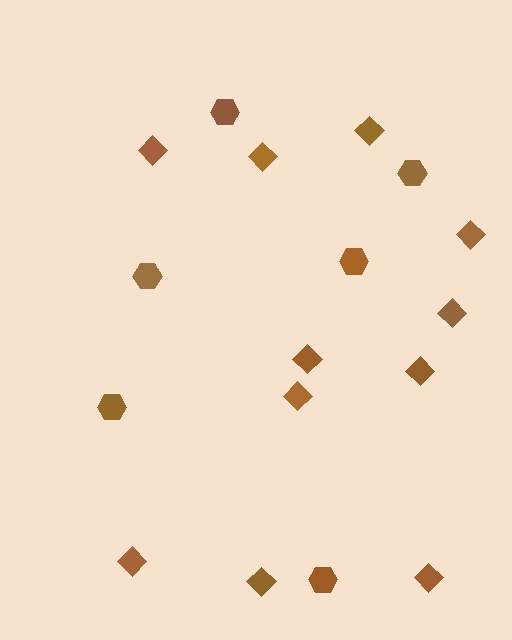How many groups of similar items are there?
There are 2 groups: one group of hexagons (6) and one group of diamonds (11).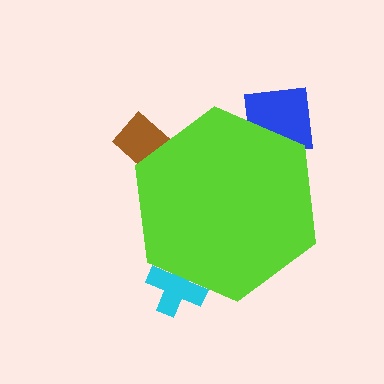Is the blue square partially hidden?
Yes, the blue square is partially hidden behind the lime hexagon.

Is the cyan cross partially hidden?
Yes, the cyan cross is partially hidden behind the lime hexagon.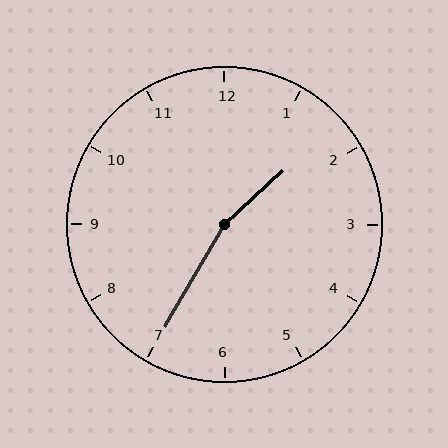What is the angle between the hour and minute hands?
Approximately 162 degrees.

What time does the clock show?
1:35.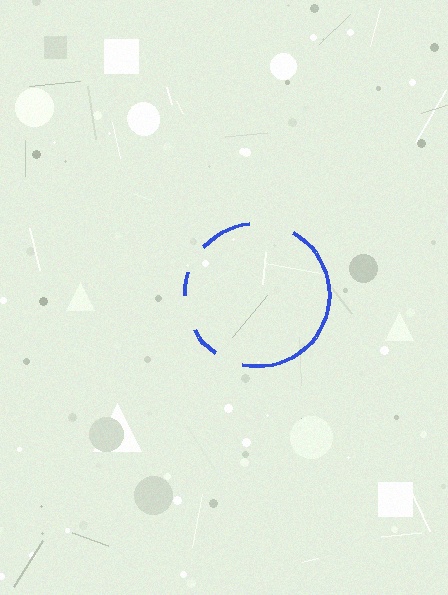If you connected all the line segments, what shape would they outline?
They would outline a circle.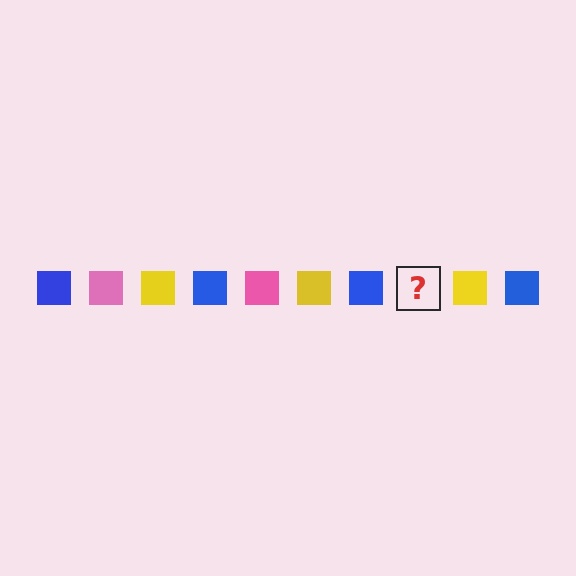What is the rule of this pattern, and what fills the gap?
The rule is that the pattern cycles through blue, pink, yellow squares. The gap should be filled with a pink square.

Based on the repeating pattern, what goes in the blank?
The blank should be a pink square.